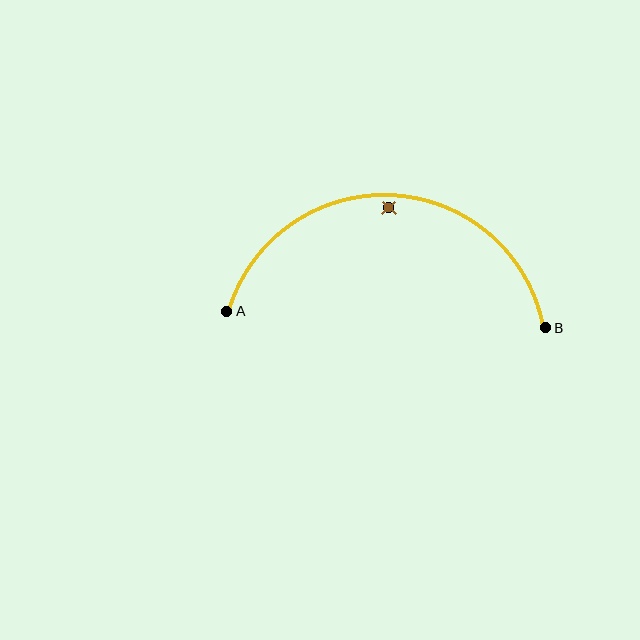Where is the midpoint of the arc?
The arc midpoint is the point on the curve farthest from the straight line joining A and B. It sits above that line.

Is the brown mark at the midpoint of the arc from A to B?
No — the brown mark does not lie on the arc at all. It sits slightly inside the curve.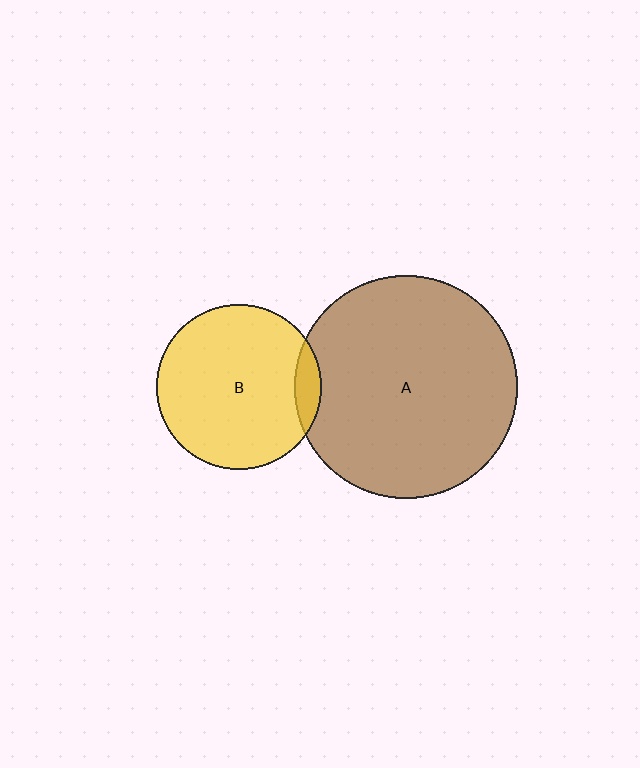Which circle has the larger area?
Circle A (brown).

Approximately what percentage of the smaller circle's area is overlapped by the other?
Approximately 10%.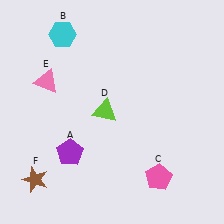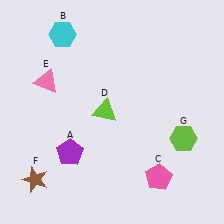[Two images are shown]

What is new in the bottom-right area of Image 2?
A lime hexagon (G) was added in the bottom-right area of Image 2.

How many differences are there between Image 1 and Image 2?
There is 1 difference between the two images.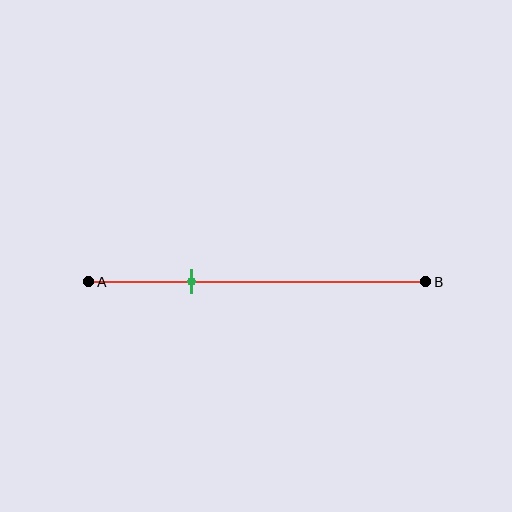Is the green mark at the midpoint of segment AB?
No, the mark is at about 30% from A, not at the 50% midpoint.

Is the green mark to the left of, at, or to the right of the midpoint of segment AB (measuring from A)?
The green mark is to the left of the midpoint of segment AB.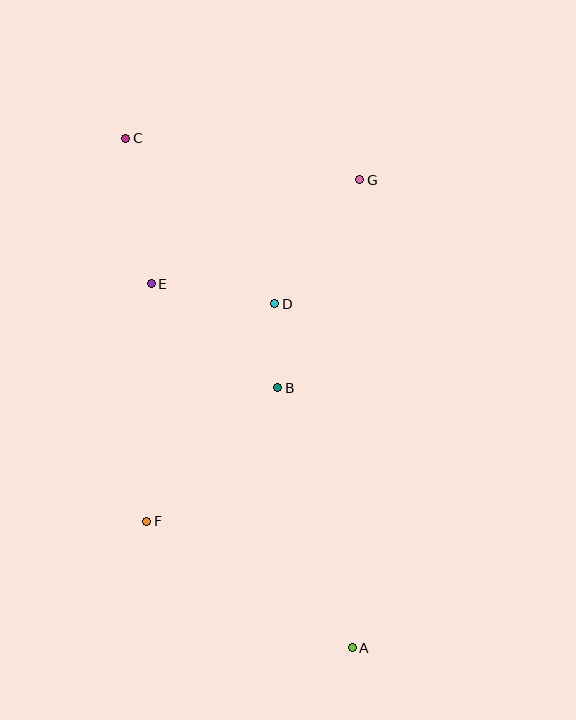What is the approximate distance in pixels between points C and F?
The distance between C and F is approximately 384 pixels.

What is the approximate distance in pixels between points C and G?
The distance between C and G is approximately 238 pixels.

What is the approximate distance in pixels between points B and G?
The distance between B and G is approximately 224 pixels.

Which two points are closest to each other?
Points B and D are closest to each other.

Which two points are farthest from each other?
Points A and C are farthest from each other.